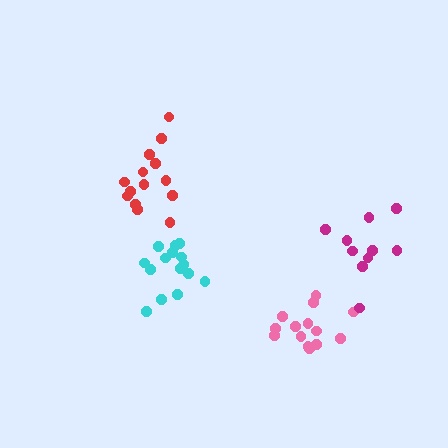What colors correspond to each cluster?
The clusters are colored: cyan, pink, magenta, red.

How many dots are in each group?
Group 1: 15 dots, Group 2: 14 dots, Group 3: 10 dots, Group 4: 14 dots (53 total).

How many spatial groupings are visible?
There are 4 spatial groupings.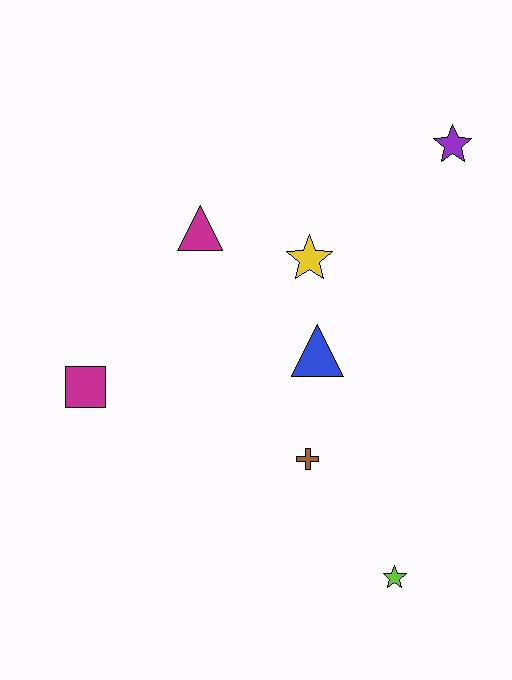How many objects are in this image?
There are 7 objects.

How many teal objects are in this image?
There are no teal objects.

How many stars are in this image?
There are 3 stars.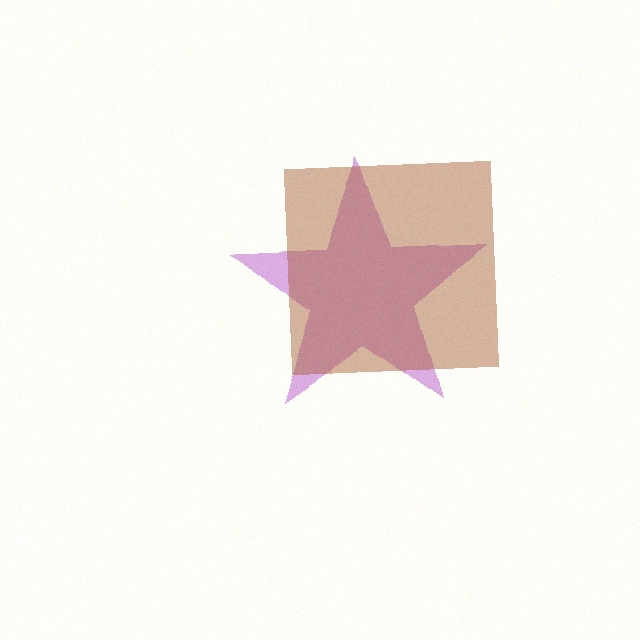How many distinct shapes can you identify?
There are 2 distinct shapes: a purple star, a brown square.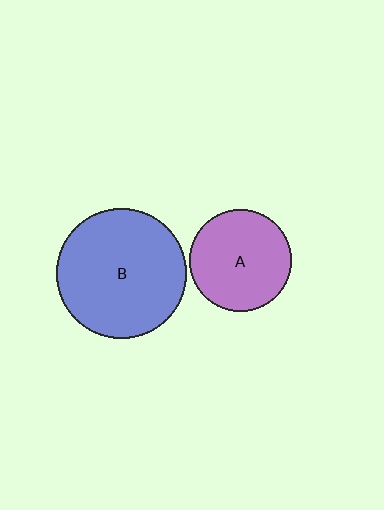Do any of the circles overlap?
No, none of the circles overlap.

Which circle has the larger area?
Circle B (blue).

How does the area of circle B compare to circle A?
Approximately 1.6 times.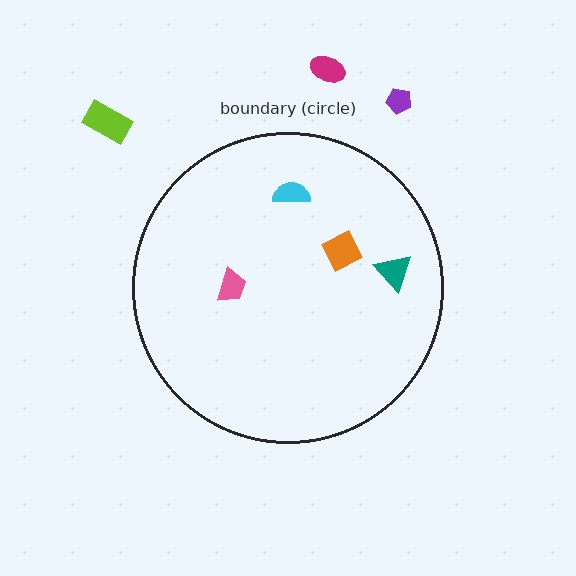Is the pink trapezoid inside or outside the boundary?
Inside.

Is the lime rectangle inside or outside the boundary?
Outside.